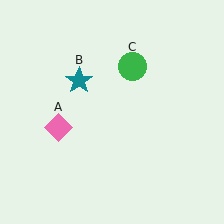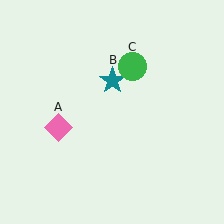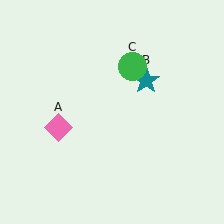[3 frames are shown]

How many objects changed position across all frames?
1 object changed position: teal star (object B).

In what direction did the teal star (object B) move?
The teal star (object B) moved right.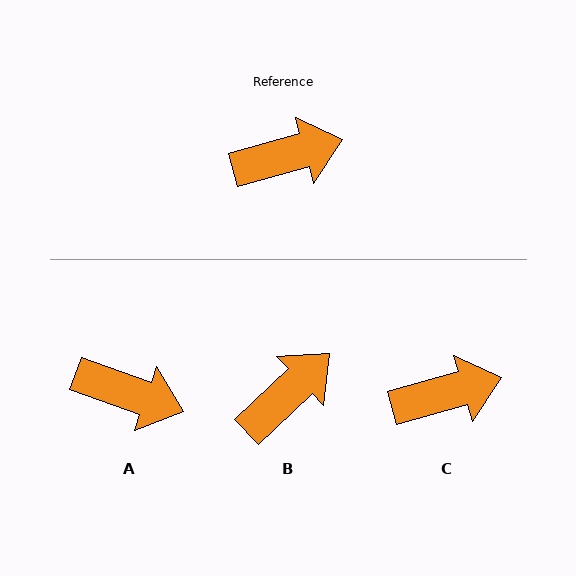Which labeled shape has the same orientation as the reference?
C.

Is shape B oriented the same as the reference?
No, it is off by about 28 degrees.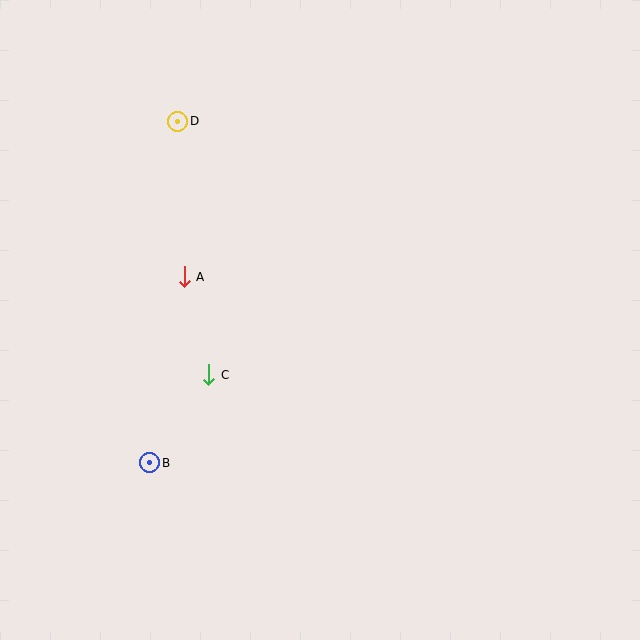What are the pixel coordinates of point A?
Point A is at (184, 277).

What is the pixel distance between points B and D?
The distance between B and D is 343 pixels.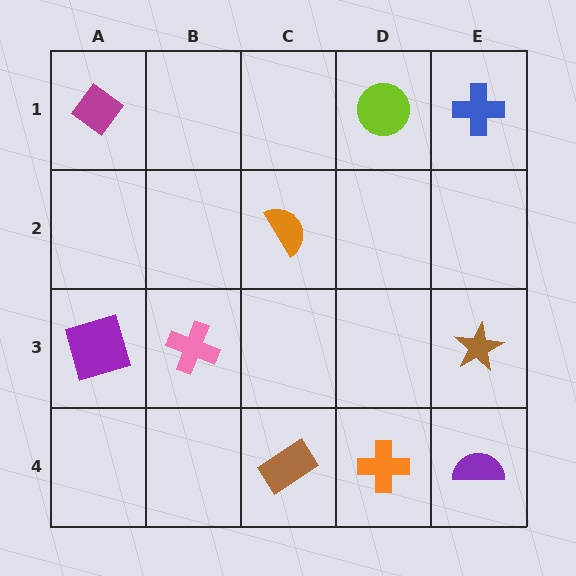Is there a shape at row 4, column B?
No, that cell is empty.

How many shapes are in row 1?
3 shapes.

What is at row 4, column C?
A brown rectangle.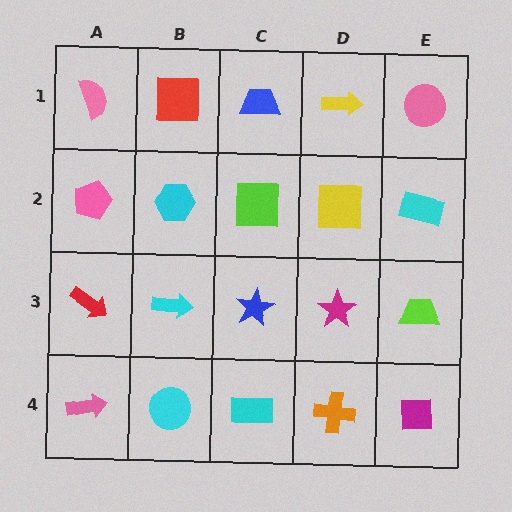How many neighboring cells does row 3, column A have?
3.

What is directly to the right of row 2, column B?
A lime square.